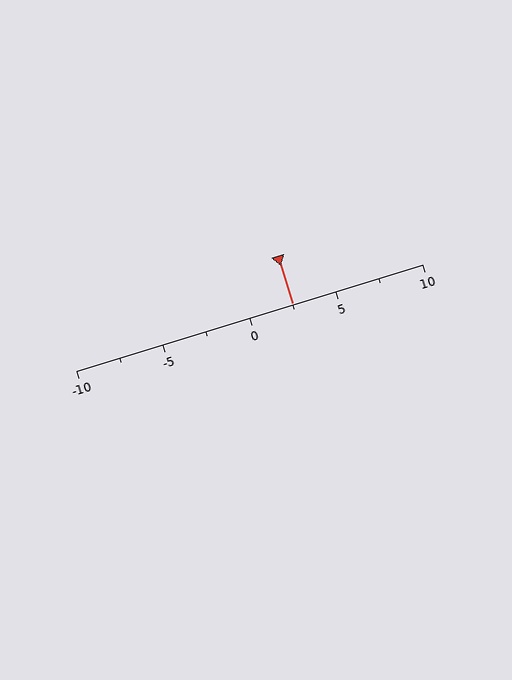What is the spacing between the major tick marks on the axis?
The major ticks are spaced 5 apart.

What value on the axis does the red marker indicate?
The marker indicates approximately 2.5.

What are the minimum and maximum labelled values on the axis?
The axis runs from -10 to 10.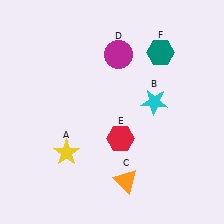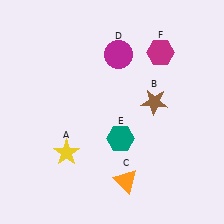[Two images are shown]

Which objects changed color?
B changed from cyan to brown. E changed from red to teal. F changed from teal to magenta.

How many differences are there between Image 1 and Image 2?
There are 3 differences between the two images.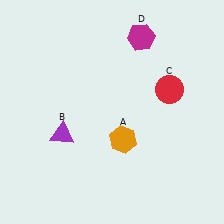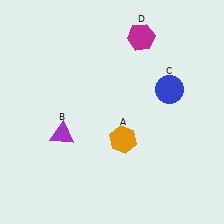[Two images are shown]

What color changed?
The circle (C) changed from red in Image 1 to blue in Image 2.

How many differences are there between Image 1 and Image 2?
There is 1 difference between the two images.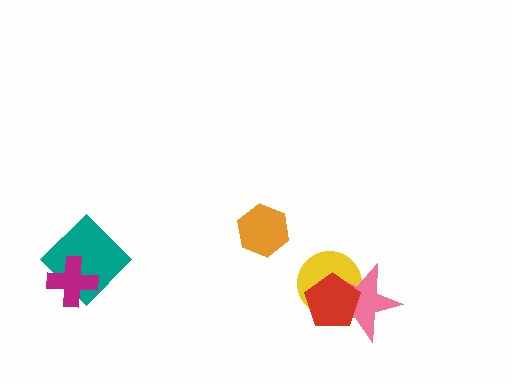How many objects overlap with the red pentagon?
2 objects overlap with the red pentagon.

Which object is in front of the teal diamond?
The magenta cross is in front of the teal diamond.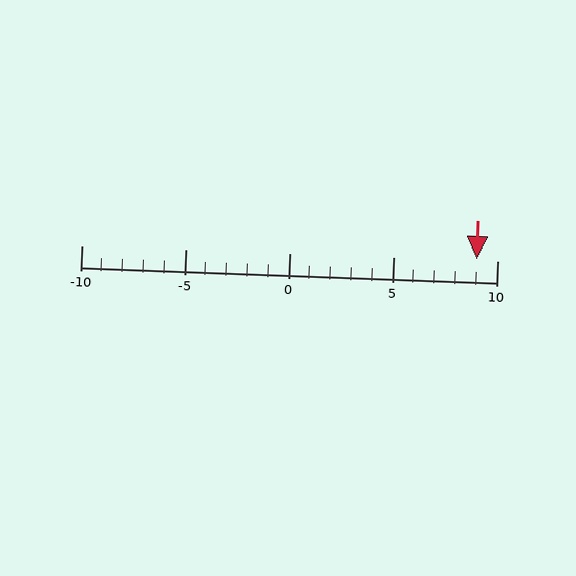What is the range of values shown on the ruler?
The ruler shows values from -10 to 10.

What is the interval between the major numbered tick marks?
The major tick marks are spaced 5 units apart.